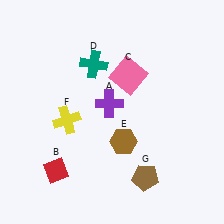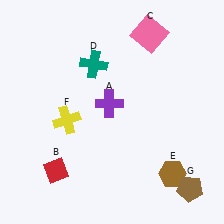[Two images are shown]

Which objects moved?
The objects that moved are: the pink square (C), the brown hexagon (E), the brown pentagon (G).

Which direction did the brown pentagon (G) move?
The brown pentagon (G) moved right.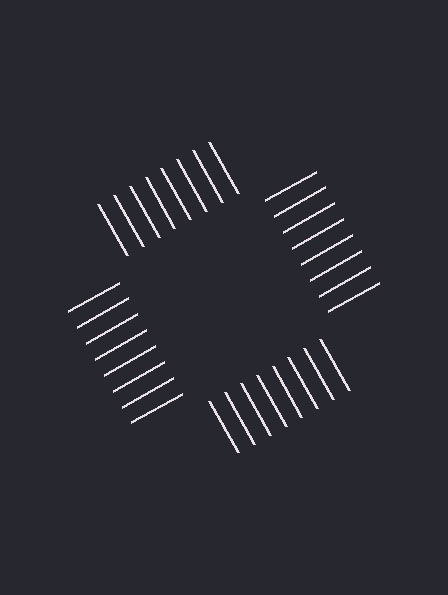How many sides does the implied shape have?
4 sides — the line-ends trace a square.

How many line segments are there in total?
32 — 8 along each of the 4 edges.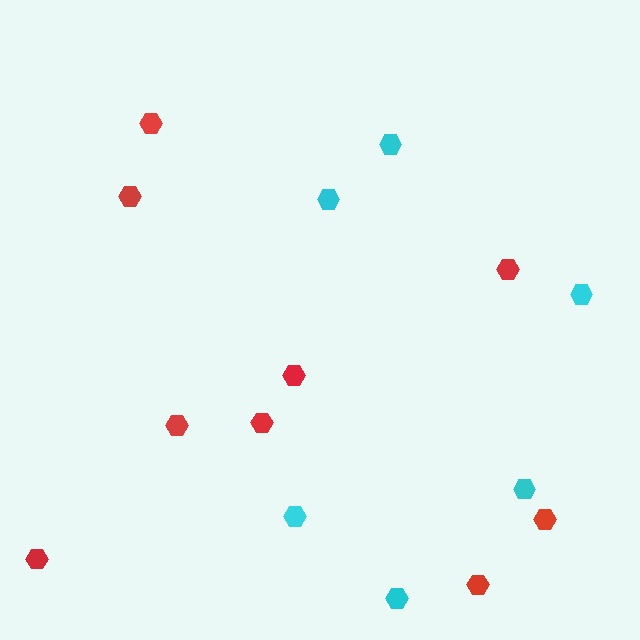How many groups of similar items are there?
There are 2 groups: one group of red hexagons (9) and one group of cyan hexagons (6).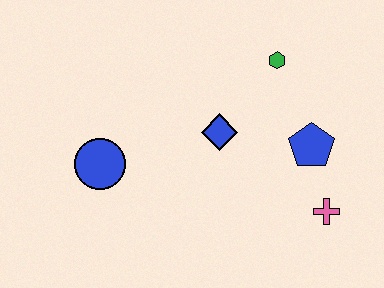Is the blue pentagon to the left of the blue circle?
No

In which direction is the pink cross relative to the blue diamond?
The pink cross is to the right of the blue diamond.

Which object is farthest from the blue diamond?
The pink cross is farthest from the blue diamond.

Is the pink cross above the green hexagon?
No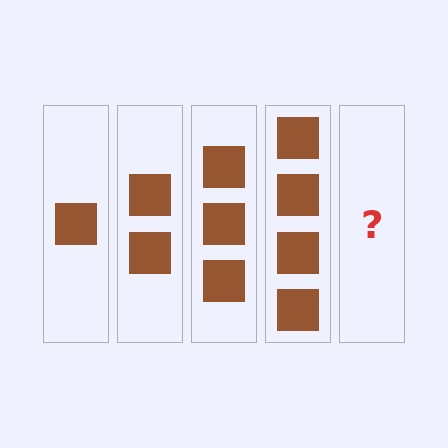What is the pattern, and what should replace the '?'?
The pattern is that each step adds one more square. The '?' should be 5 squares.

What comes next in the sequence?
The next element should be 5 squares.